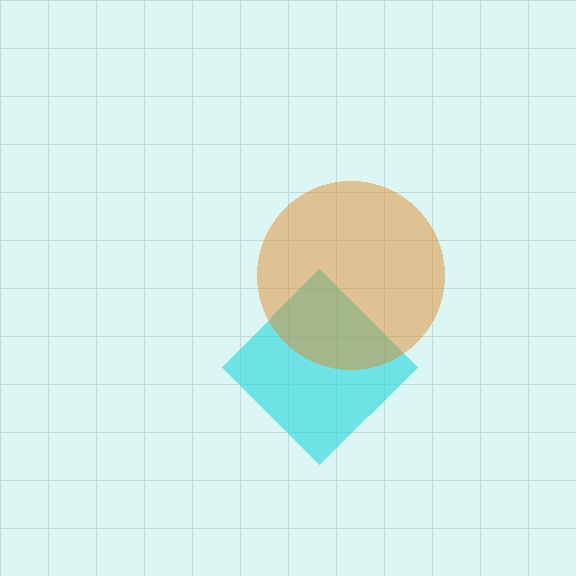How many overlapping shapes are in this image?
There are 2 overlapping shapes in the image.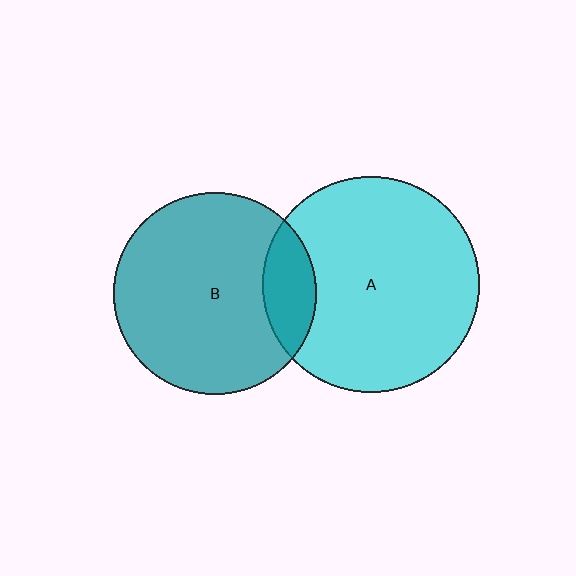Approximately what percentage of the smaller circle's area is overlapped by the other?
Approximately 15%.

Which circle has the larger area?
Circle A (cyan).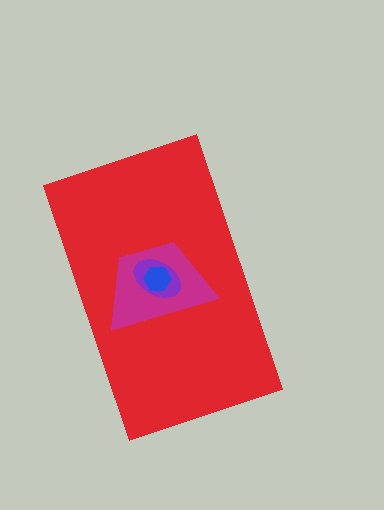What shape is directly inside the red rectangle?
The magenta trapezoid.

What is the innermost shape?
The blue hexagon.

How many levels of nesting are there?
4.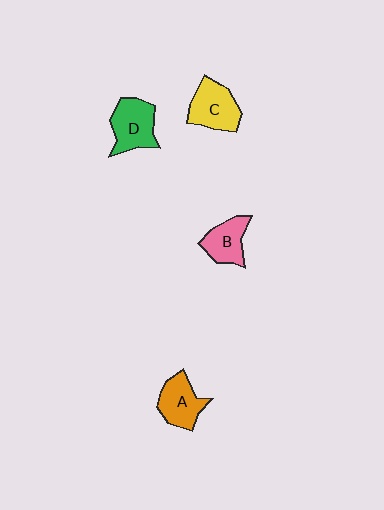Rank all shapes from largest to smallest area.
From largest to smallest: D (green), C (yellow), A (orange), B (pink).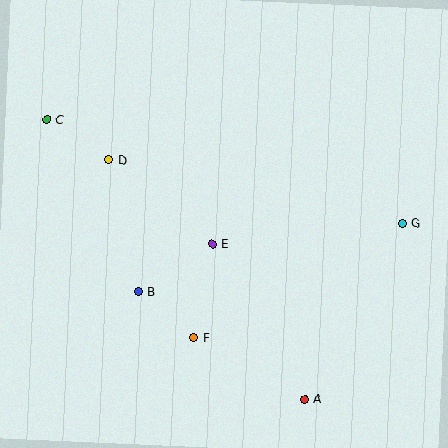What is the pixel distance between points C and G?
The distance between C and G is 371 pixels.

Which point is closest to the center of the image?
Point E at (213, 244) is closest to the center.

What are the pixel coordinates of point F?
Point F is at (194, 337).